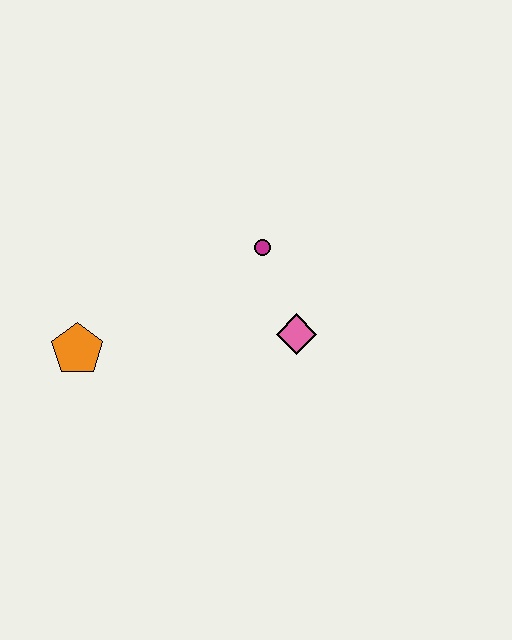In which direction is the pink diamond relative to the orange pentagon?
The pink diamond is to the right of the orange pentagon.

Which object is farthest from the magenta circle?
The orange pentagon is farthest from the magenta circle.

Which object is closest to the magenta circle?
The pink diamond is closest to the magenta circle.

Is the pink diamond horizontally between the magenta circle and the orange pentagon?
No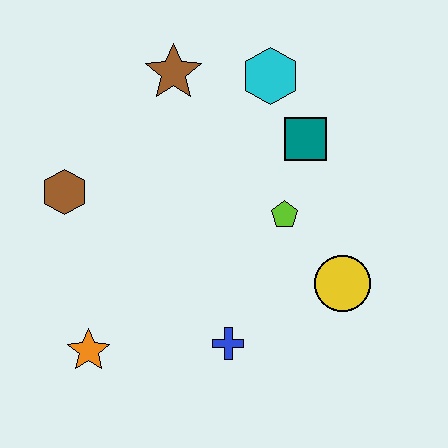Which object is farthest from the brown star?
The orange star is farthest from the brown star.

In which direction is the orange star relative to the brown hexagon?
The orange star is below the brown hexagon.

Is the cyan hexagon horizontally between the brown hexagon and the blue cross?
No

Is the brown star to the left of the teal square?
Yes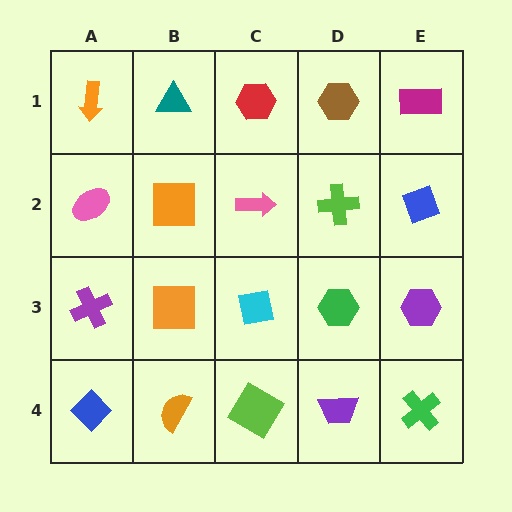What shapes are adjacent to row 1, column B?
An orange square (row 2, column B), an orange arrow (row 1, column A), a red hexagon (row 1, column C).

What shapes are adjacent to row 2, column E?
A magenta rectangle (row 1, column E), a purple hexagon (row 3, column E), a lime cross (row 2, column D).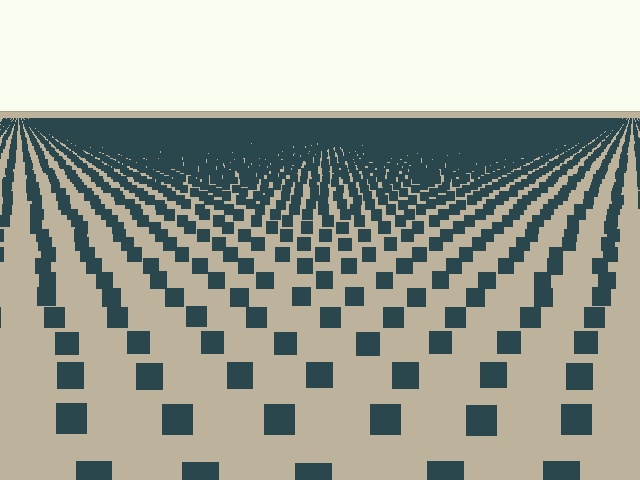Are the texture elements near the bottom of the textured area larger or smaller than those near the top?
Larger. Near the bottom, elements are closer to the viewer and appear at a bigger on-screen size.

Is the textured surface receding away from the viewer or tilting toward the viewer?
The surface is receding away from the viewer. Texture elements get smaller and denser toward the top.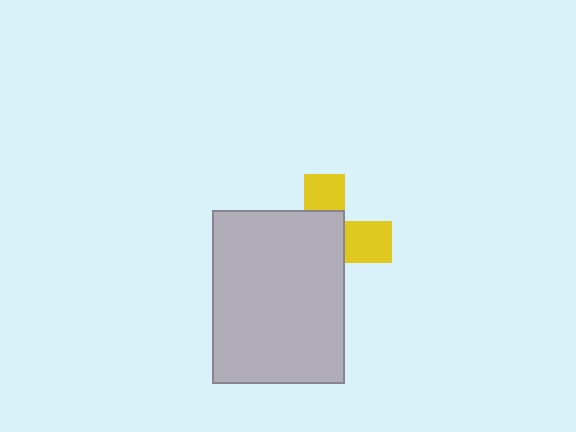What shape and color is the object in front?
The object in front is a light gray rectangle.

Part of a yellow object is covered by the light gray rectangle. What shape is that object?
It is a cross.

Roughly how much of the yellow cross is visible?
A small part of it is visible (roughly 36%).